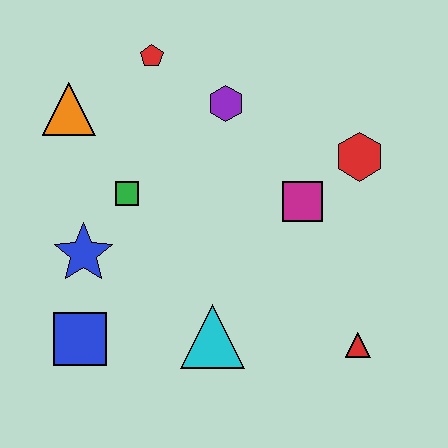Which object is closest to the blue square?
The blue star is closest to the blue square.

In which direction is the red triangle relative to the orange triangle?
The red triangle is to the right of the orange triangle.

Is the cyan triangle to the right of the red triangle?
No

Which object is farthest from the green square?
The red triangle is farthest from the green square.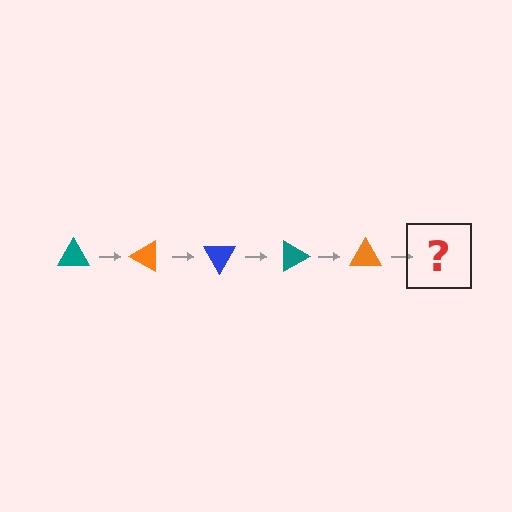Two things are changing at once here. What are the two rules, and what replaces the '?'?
The two rules are that it rotates 30 degrees each step and the color cycles through teal, orange, and blue. The '?' should be a blue triangle, rotated 150 degrees from the start.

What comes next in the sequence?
The next element should be a blue triangle, rotated 150 degrees from the start.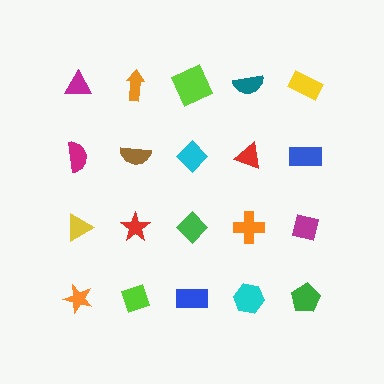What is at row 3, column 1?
A yellow triangle.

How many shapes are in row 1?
5 shapes.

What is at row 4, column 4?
A cyan hexagon.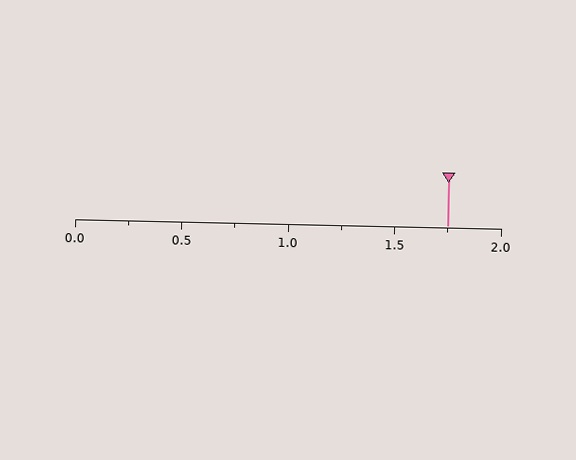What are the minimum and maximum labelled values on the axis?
The axis runs from 0.0 to 2.0.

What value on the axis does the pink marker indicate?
The marker indicates approximately 1.75.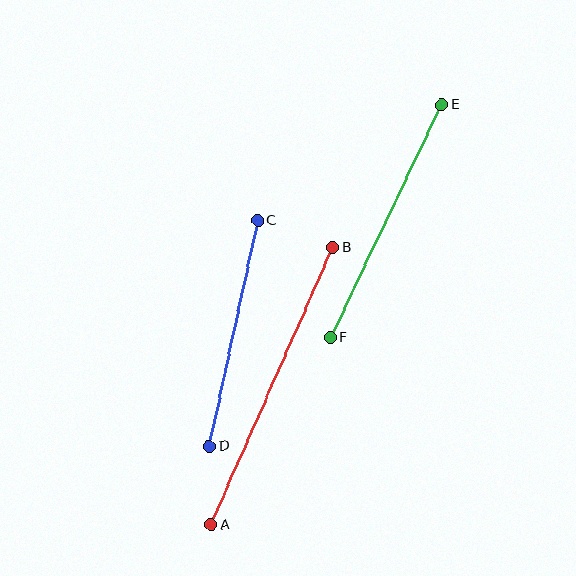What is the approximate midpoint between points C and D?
The midpoint is at approximately (234, 333) pixels.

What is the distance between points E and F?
The distance is approximately 258 pixels.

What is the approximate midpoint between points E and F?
The midpoint is at approximately (386, 221) pixels.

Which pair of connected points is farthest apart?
Points A and B are farthest apart.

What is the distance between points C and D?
The distance is approximately 231 pixels.